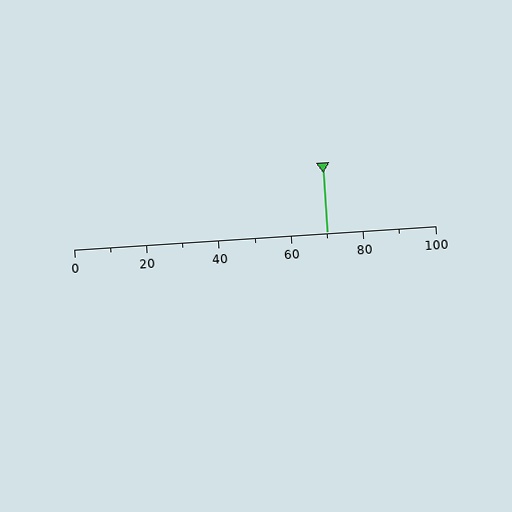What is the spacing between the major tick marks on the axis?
The major ticks are spaced 20 apart.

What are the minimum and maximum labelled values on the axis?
The axis runs from 0 to 100.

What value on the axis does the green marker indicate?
The marker indicates approximately 70.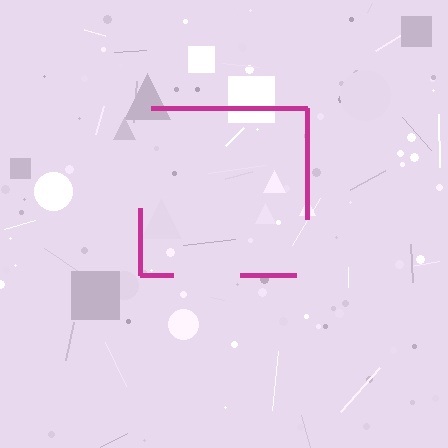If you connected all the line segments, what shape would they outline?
They would outline a square.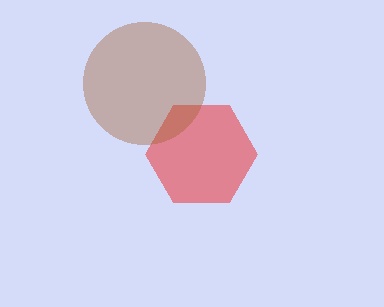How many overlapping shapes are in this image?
There are 2 overlapping shapes in the image.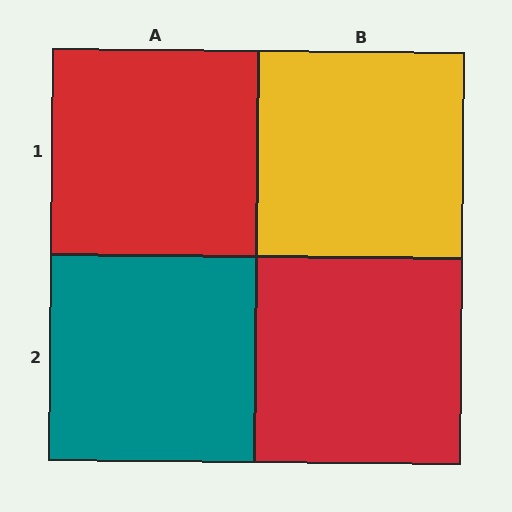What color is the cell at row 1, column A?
Red.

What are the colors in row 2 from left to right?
Teal, red.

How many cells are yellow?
1 cell is yellow.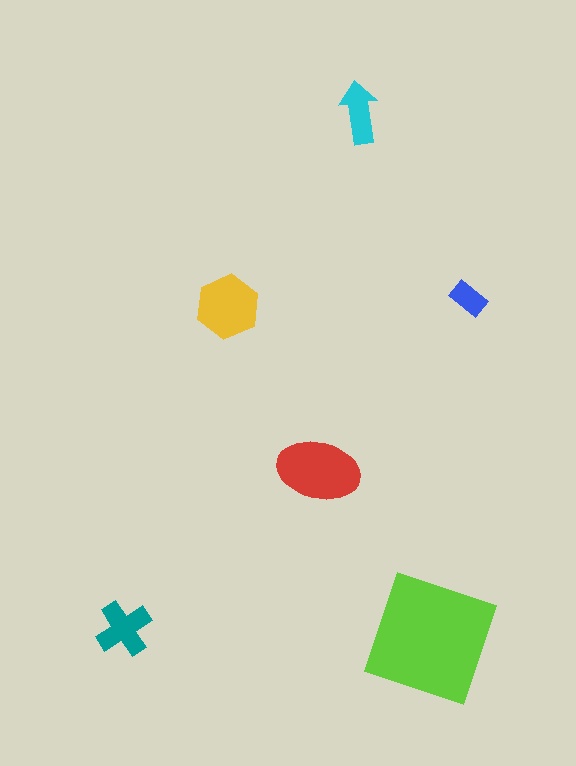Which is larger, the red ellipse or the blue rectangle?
The red ellipse.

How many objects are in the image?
There are 6 objects in the image.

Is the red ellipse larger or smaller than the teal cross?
Larger.